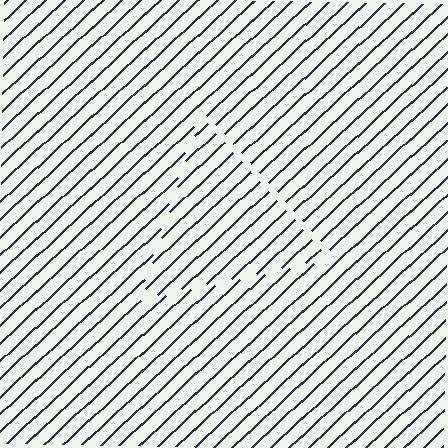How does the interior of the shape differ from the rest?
The interior of the shape contains the same grating, shifted by half a period — the contour is defined by the phase discontinuity where line-ends from the inner and outer gratings abut.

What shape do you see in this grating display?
An illusory triangle. The interior of the shape contains the same grating, shifted by half a period — the contour is defined by the phase discontinuity where line-ends from the inner and outer gratings abut.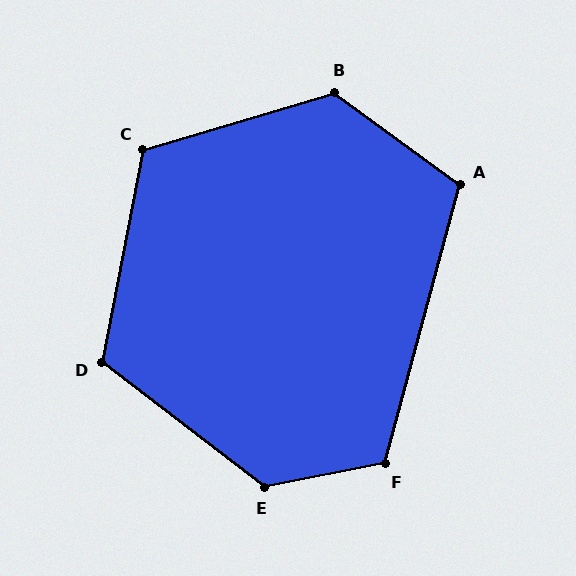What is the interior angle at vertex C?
Approximately 117 degrees (obtuse).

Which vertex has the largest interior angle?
E, at approximately 131 degrees.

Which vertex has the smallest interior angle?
A, at approximately 111 degrees.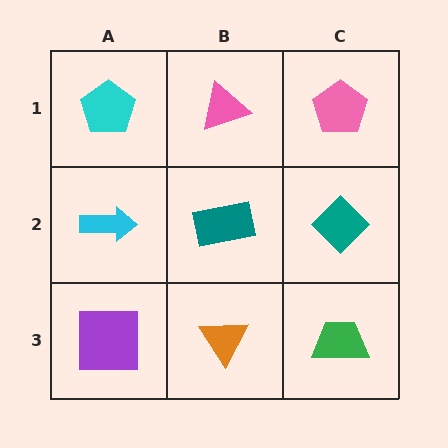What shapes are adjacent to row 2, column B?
A pink triangle (row 1, column B), an orange triangle (row 3, column B), a cyan arrow (row 2, column A), a teal diamond (row 2, column C).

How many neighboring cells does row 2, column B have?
4.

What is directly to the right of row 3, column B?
A green trapezoid.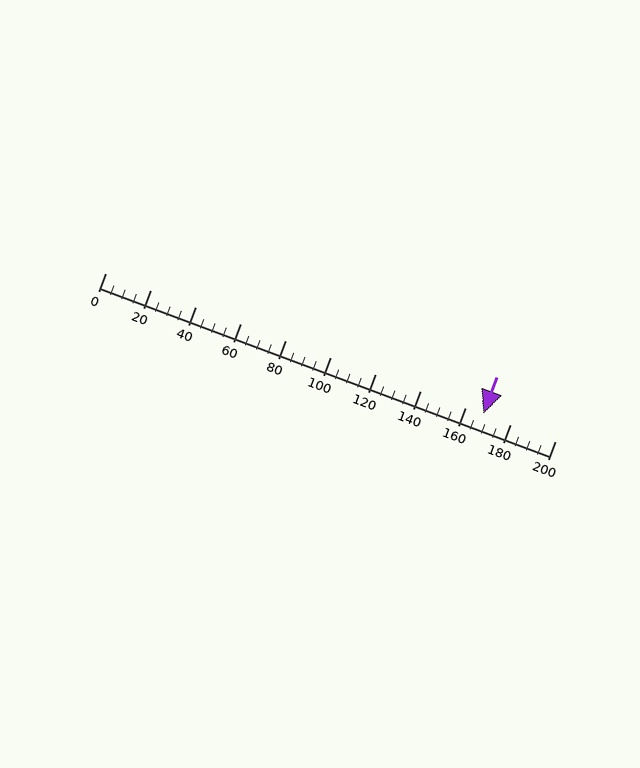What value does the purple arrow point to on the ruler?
The purple arrow points to approximately 168.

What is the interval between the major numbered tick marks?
The major tick marks are spaced 20 units apart.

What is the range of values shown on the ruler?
The ruler shows values from 0 to 200.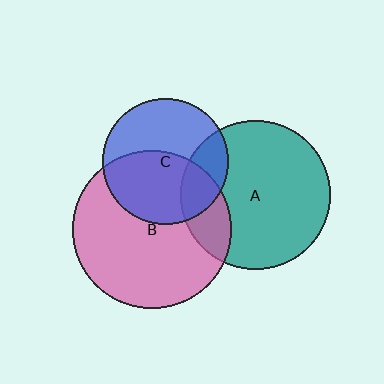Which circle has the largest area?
Circle B (pink).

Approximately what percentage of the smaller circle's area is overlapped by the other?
Approximately 50%.